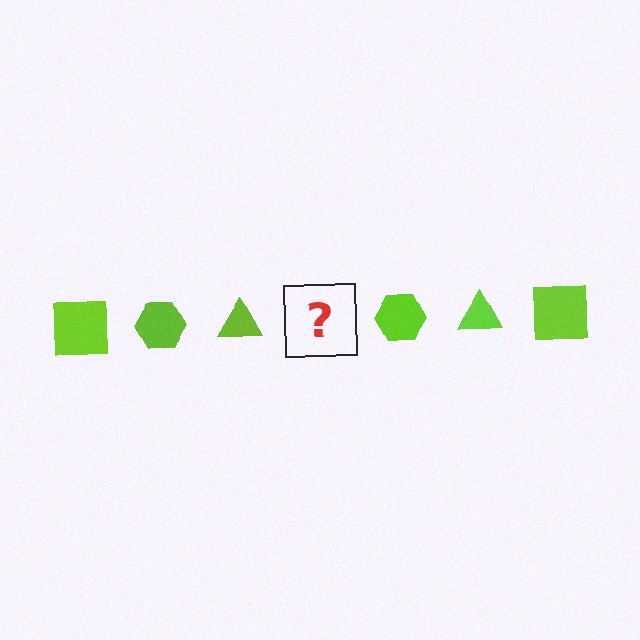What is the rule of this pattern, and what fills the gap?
The rule is that the pattern cycles through square, hexagon, triangle shapes in lime. The gap should be filled with a lime square.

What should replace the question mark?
The question mark should be replaced with a lime square.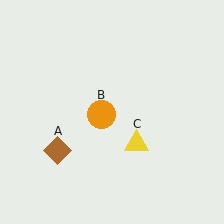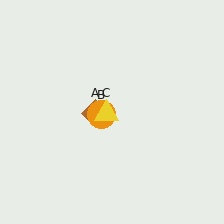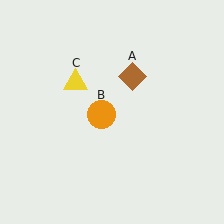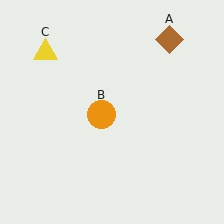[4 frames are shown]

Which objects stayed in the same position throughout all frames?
Orange circle (object B) remained stationary.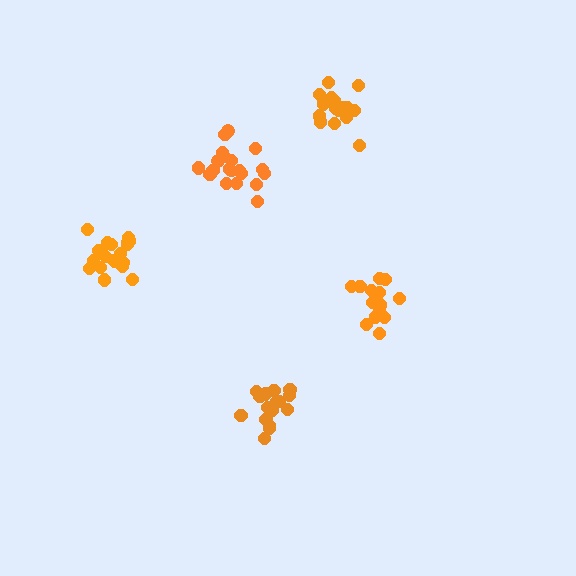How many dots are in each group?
Group 1: 20 dots, Group 2: 19 dots, Group 3: 15 dots, Group 4: 17 dots, Group 5: 18 dots (89 total).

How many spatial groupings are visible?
There are 5 spatial groupings.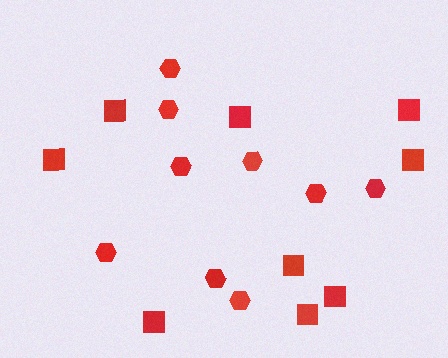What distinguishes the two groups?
There are 2 groups: one group of hexagons (9) and one group of squares (9).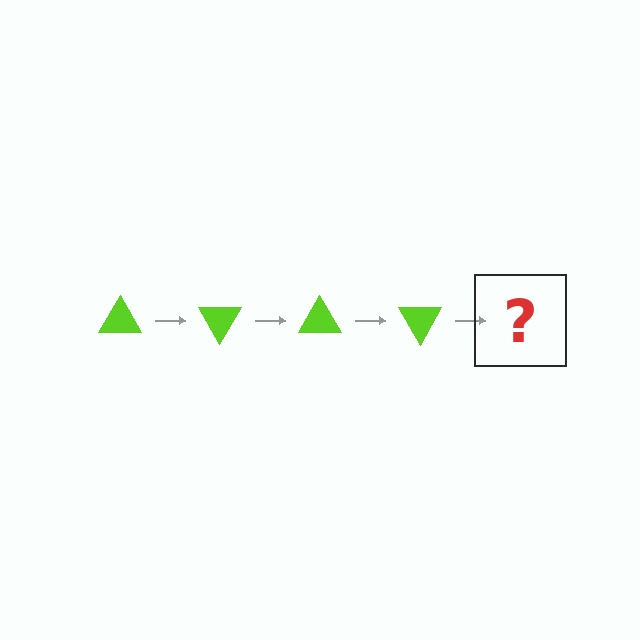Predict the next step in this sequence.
The next step is a lime triangle rotated 240 degrees.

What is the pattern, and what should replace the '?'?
The pattern is that the triangle rotates 60 degrees each step. The '?' should be a lime triangle rotated 240 degrees.